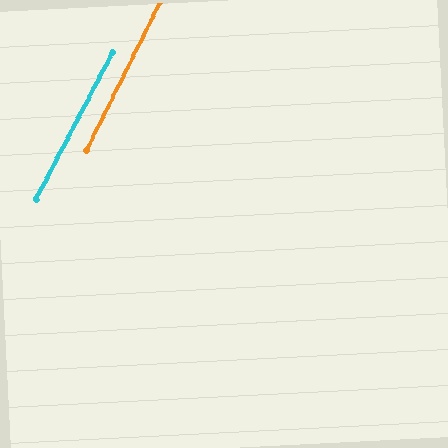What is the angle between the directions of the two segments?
Approximately 2 degrees.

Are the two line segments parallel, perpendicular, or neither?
Parallel — their directions differ by only 1.6°.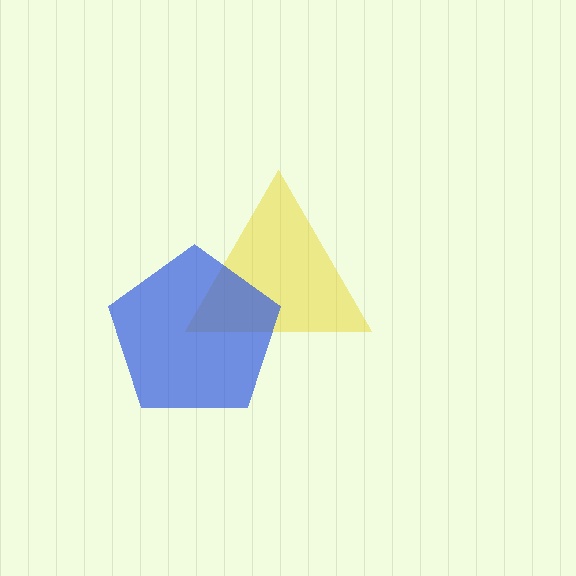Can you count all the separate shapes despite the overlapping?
Yes, there are 2 separate shapes.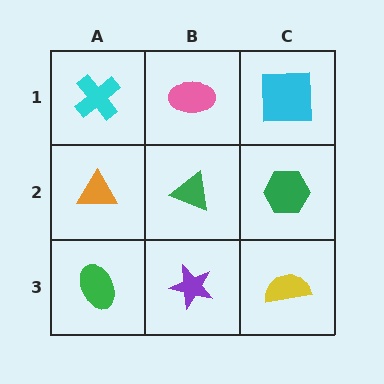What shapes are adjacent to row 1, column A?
An orange triangle (row 2, column A), a pink ellipse (row 1, column B).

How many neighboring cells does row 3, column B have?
3.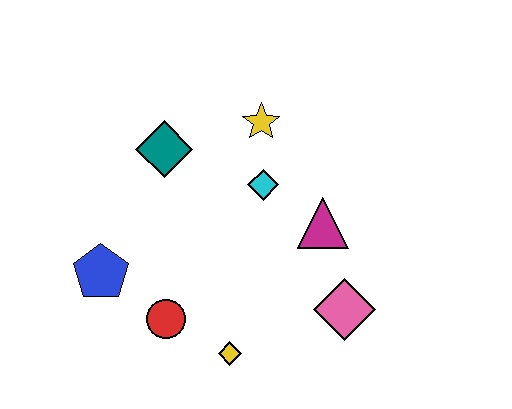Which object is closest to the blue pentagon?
The red circle is closest to the blue pentagon.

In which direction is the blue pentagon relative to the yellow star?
The blue pentagon is to the left of the yellow star.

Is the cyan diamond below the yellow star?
Yes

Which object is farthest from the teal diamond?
The pink diamond is farthest from the teal diamond.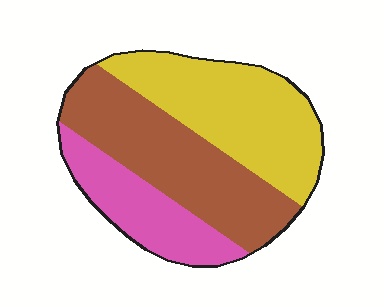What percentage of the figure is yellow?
Yellow covers around 40% of the figure.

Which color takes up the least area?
Pink, at roughly 20%.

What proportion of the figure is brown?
Brown takes up about two fifths (2/5) of the figure.